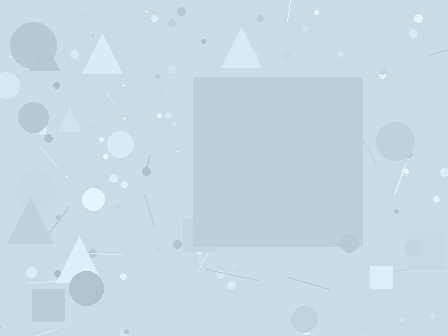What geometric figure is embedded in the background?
A square is embedded in the background.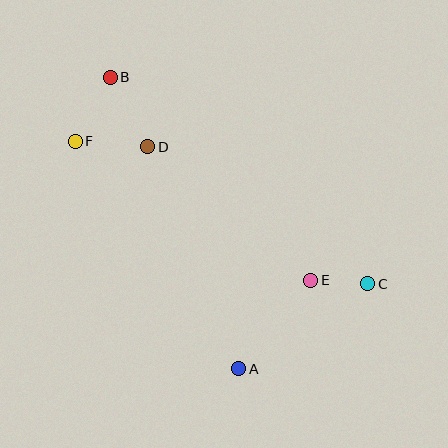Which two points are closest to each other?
Points C and E are closest to each other.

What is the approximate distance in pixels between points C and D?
The distance between C and D is approximately 259 pixels.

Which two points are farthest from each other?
Points B and C are farthest from each other.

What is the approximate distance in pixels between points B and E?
The distance between B and E is approximately 285 pixels.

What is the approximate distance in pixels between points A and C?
The distance between A and C is approximately 155 pixels.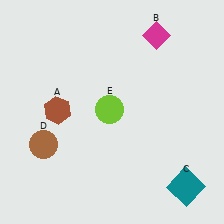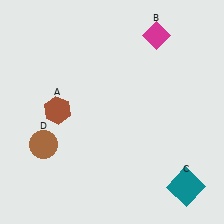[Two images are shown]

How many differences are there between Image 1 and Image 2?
There is 1 difference between the two images.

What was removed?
The lime circle (E) was removed in Image 2.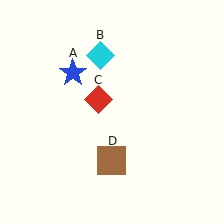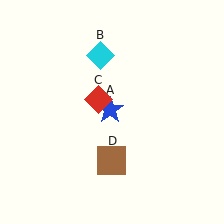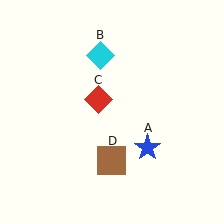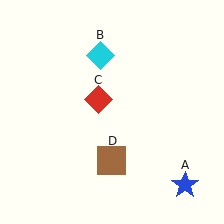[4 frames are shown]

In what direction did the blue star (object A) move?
The blue star (object A) moved down and to the right.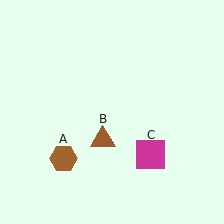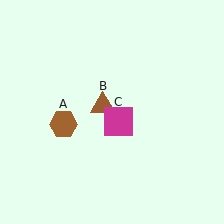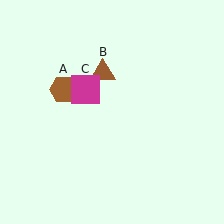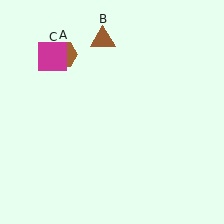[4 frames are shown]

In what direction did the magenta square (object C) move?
The magenta square (object C) moved up and to the left.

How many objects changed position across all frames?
3 objects changed position: brown hexagon (object A), brown triangle (object B), magenta square (object C).